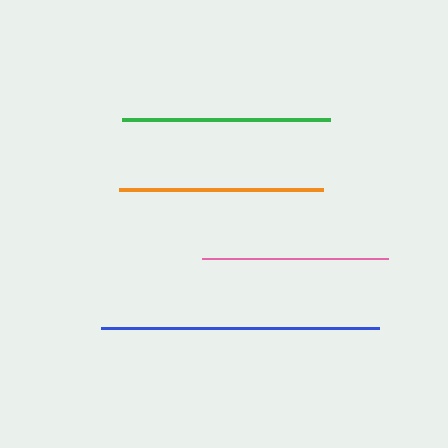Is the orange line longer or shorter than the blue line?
The blue line is longer than the orange line.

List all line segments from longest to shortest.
From longest to shortest: blue, green, orange, pink.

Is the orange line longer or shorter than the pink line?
The orange line is longer than the pink line.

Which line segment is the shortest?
The pink line is the shortest at approximately 186 pixels.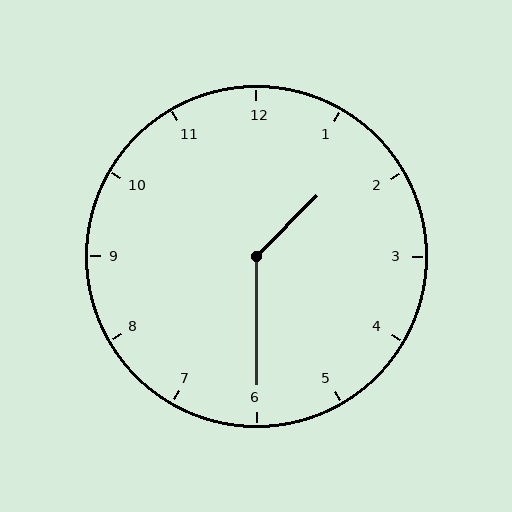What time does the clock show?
1:30.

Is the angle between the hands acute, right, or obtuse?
It is obtuse.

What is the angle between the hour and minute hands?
Approximately 135 degrees.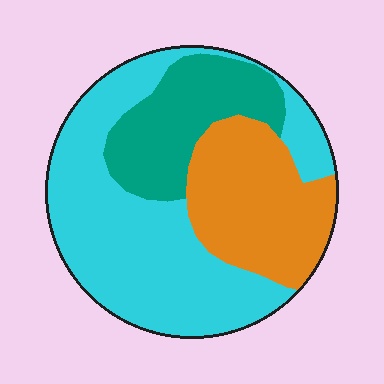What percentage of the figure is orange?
Orange takes up between a sixth and a third of the figure.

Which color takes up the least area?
Teal, at roughly 20%.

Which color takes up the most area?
Cyan, at roughly 50%.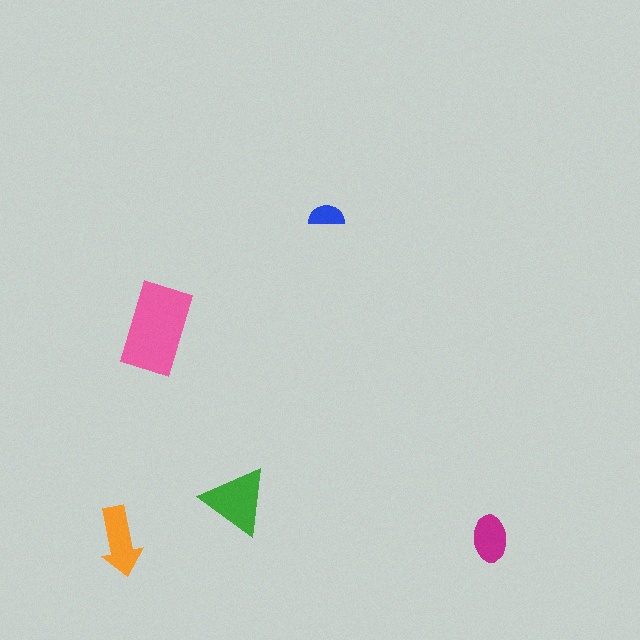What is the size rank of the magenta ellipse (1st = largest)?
4th.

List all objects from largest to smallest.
The pink rectangle, the green triangle, the orange arrow, the magenta ellipse, the blue semicircle.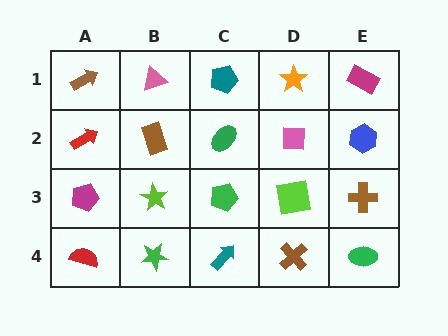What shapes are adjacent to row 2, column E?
A magenta rectangle (row 1, column E), a brown cross (row 3, column E), a pink square (row 2, column D).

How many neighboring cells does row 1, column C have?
3.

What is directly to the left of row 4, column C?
A green star.